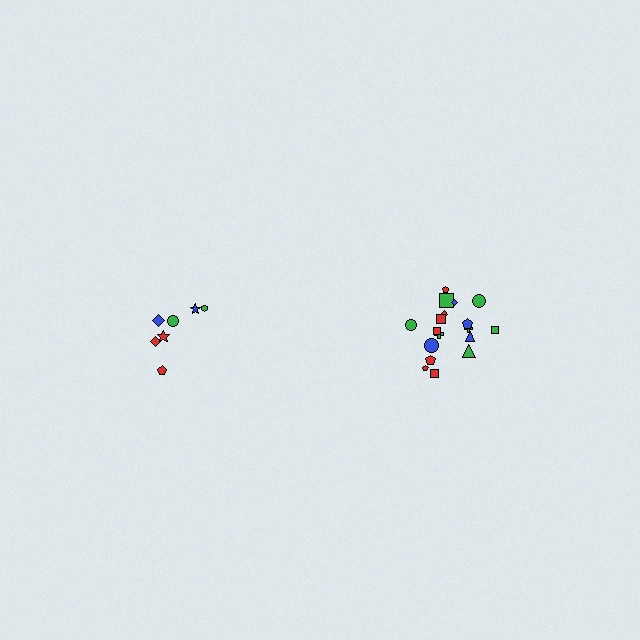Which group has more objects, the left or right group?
The right group.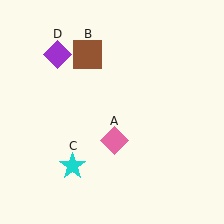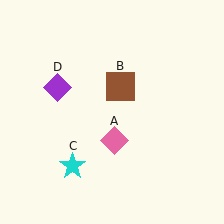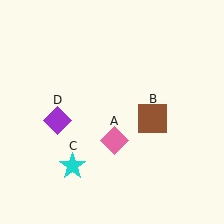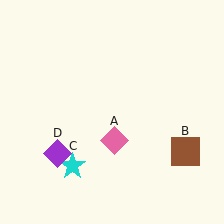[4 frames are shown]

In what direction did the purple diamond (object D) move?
The purple diamond (object D) moved down.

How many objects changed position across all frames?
2 objects changed position: brown square (object B), purple diamond (object D).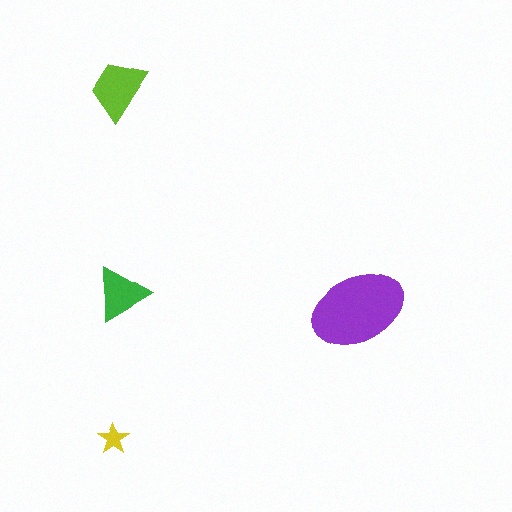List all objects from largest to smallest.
The purple ellipse, the lime trapezoid, the green triangle, the yellow star.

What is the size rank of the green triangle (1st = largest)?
3rd.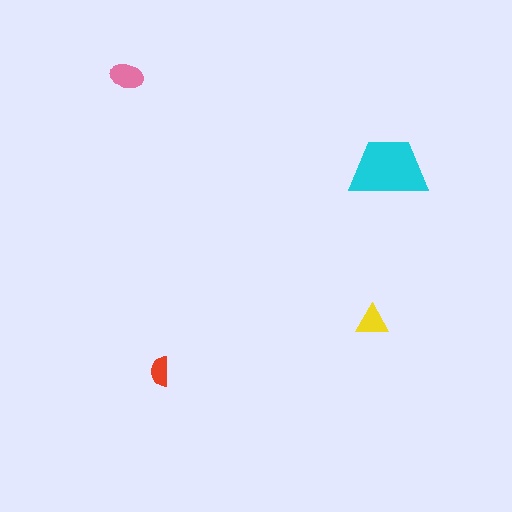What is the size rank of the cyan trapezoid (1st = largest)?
1st.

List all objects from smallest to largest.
The red semicircle, the yellow triangle, the pink ellipse, the cyan trapezoid.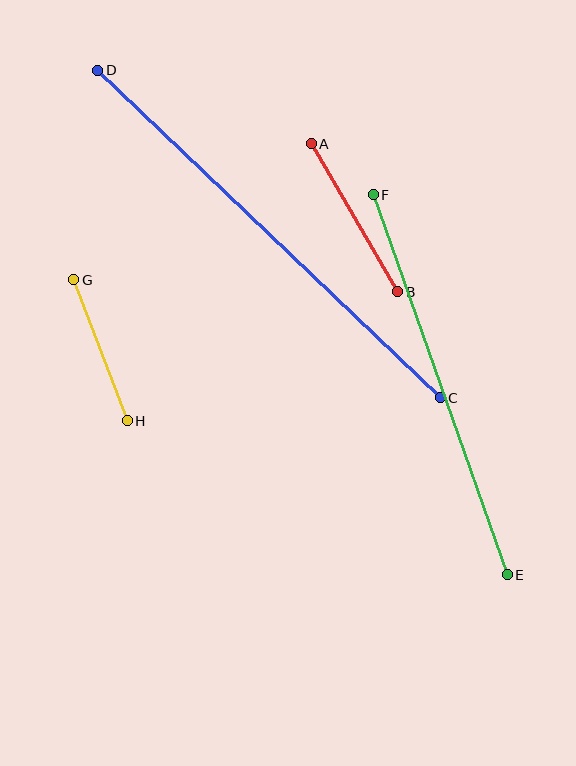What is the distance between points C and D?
The distance is approximately 474 pixels.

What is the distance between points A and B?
The distance is approximately 171 pixels.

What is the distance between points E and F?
The distance is approximately 403 pixels.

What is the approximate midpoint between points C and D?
The midpoint is at approximately (269, 234) pixels.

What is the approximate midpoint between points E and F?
The midpoint is at approximately (440, 385) pixels.